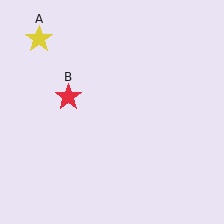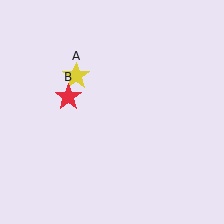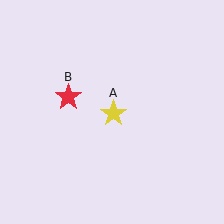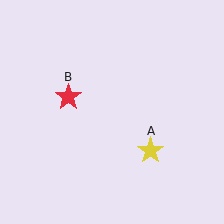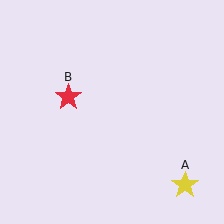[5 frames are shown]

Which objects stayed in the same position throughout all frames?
Red star (object B) remained stationary.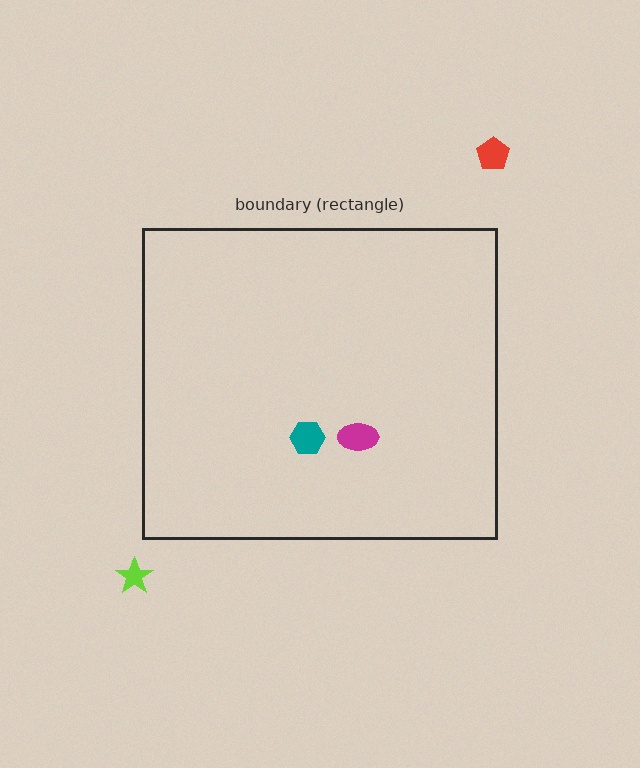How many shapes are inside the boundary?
2 inside, 2 outside.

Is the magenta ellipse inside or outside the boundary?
Inside.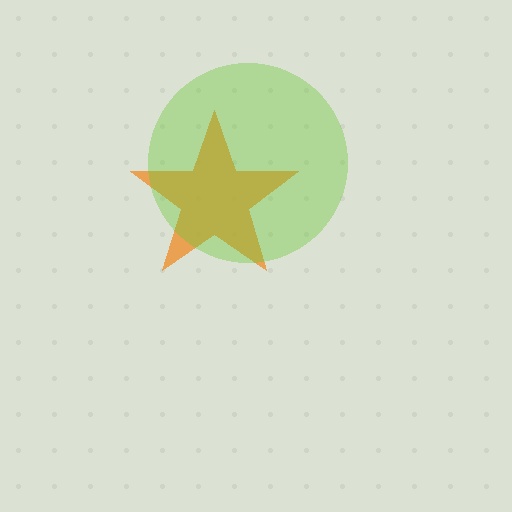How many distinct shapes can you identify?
There are 2 distinct shapes: an orange star, a lime circle.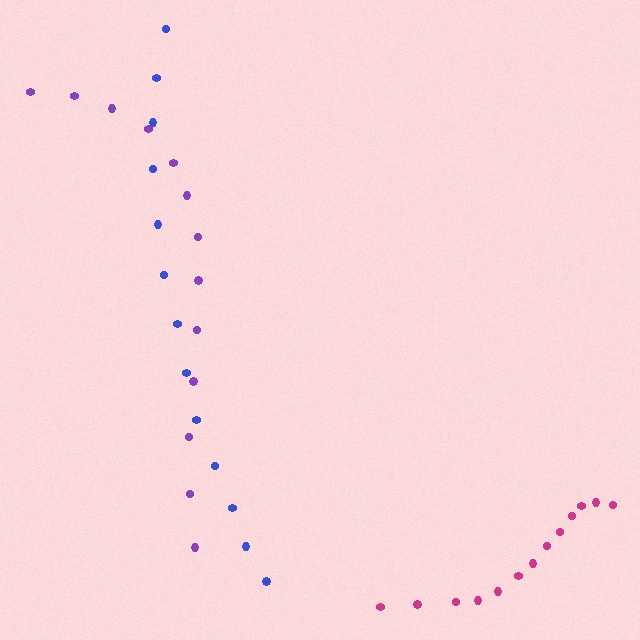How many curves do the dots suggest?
There are 3 distinct paths.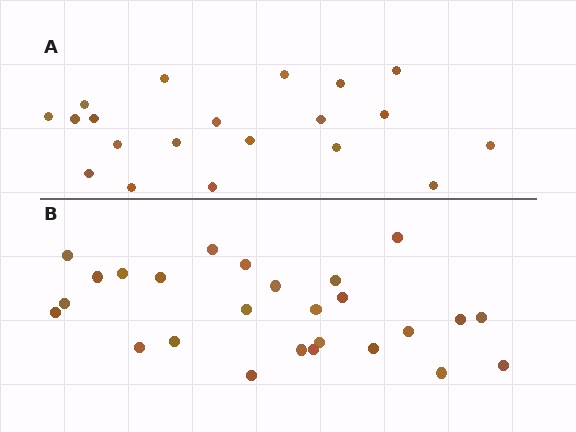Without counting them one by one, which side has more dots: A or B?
Region B (the bottom region) has more dots.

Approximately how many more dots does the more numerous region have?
Region B has about 6 more dots than region A.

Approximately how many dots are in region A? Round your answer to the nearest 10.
About 20 dots.